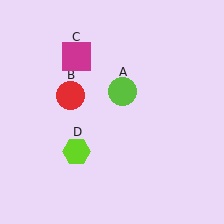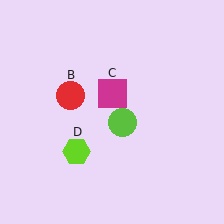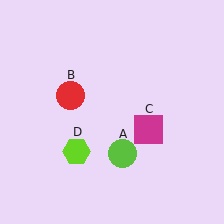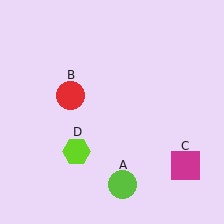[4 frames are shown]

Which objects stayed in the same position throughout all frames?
Red circle (object B) and lime hexagon (object D) remained stationary.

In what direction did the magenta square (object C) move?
The magenta square (object C) moved down and to the right.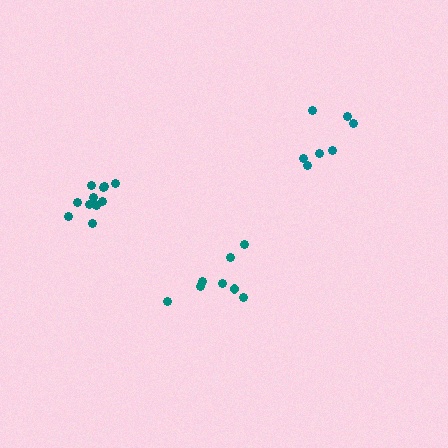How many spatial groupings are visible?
There are 3 spatial groupings.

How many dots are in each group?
Group 1: 8 dots, Group 2: 11 dots, Group 3: 7 dots (26 total).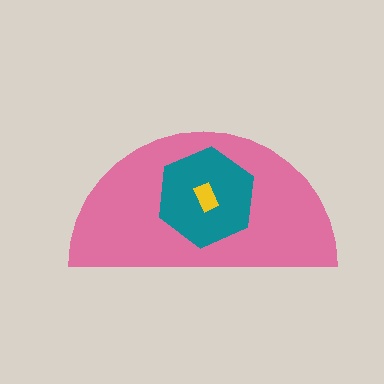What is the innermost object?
The yellow rectangle.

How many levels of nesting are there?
3.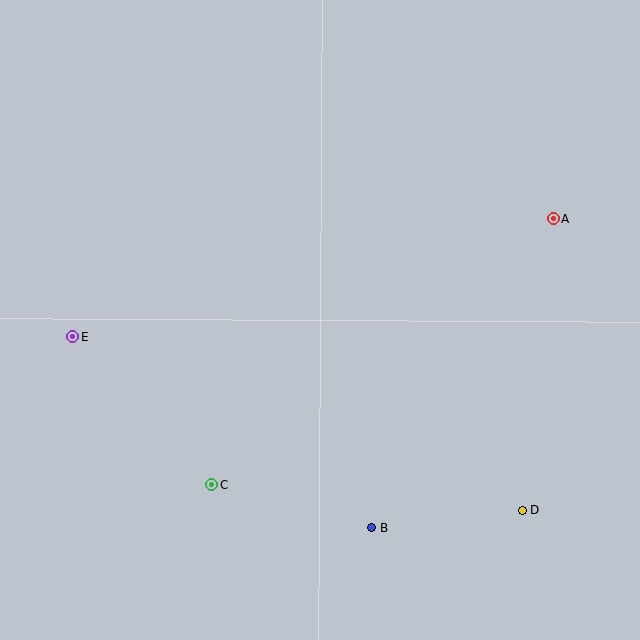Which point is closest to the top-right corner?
Point A is closest to the top-right corner.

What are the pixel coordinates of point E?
Point E is at (73, 337).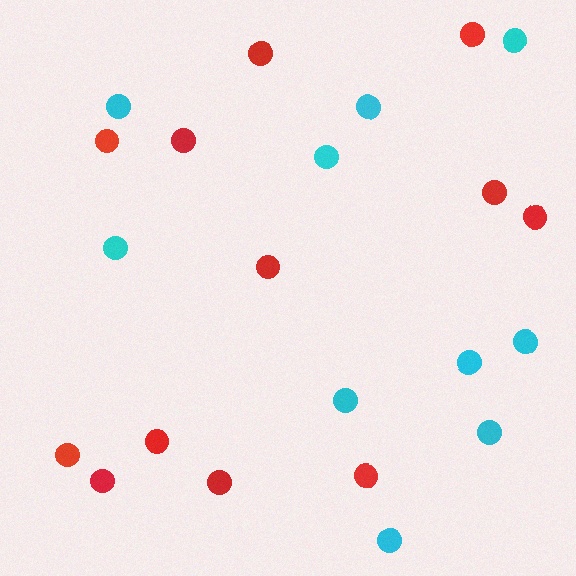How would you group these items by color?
There are 2 groups: one group of cyan circles (10) and one group of red circles (12).